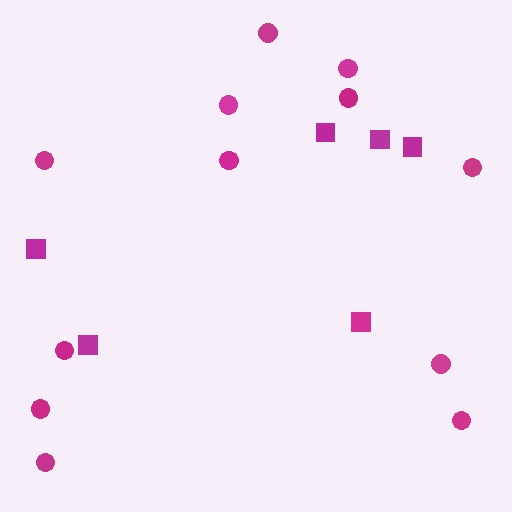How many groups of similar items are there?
There are 2 groups: one group of circles (12) and one group of squares (6).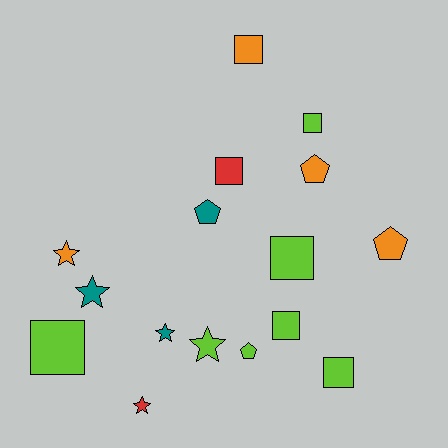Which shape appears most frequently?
Square, with 7 objects.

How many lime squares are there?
There are 5 lime squares.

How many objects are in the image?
There are 16 objects.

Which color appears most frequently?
Lime, with 7 objects.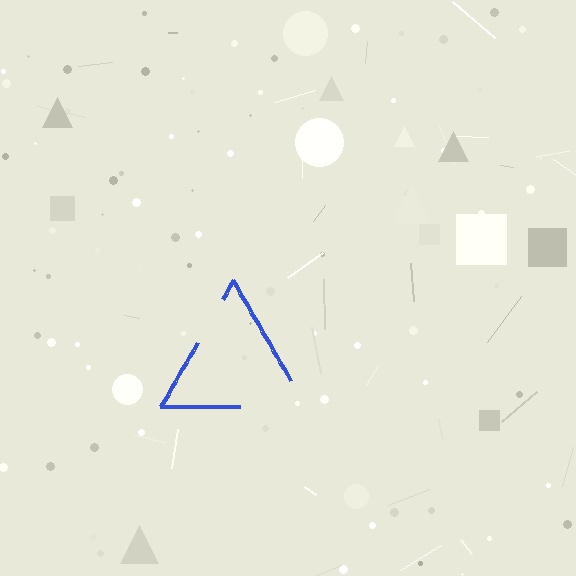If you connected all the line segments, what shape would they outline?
They would outline a triangle.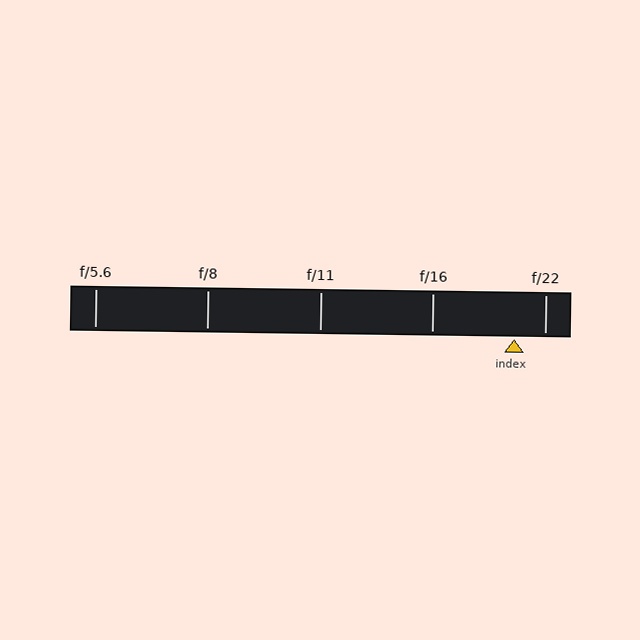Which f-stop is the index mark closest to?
The index mark is closest to f/22.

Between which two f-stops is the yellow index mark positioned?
The index mark is between f/16 and f/22.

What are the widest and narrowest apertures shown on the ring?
The widest aperture shown is f/5.6 and the narrowest is f/22.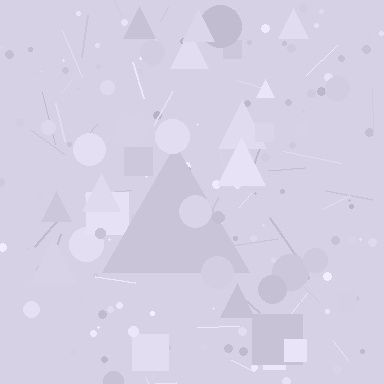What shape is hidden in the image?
A triangle is hidden in the image.